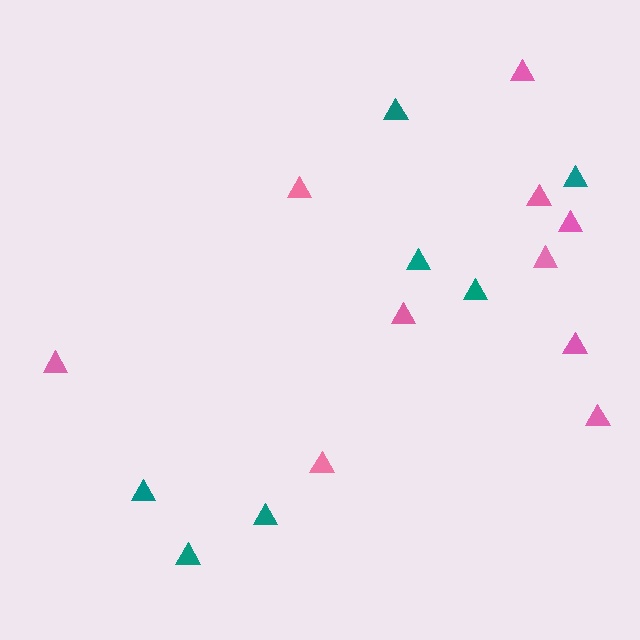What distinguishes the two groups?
There are 2 groups: one group of pink triangles (10) and one group of teal triangles (7).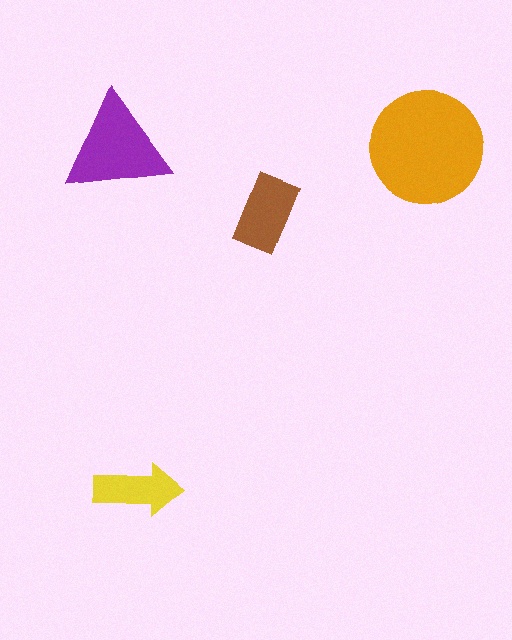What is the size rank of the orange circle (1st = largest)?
1st.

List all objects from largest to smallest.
The orange circle, the purple triangle, the brown rectangle, the yellow arrow.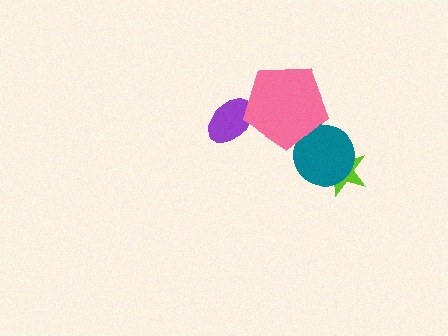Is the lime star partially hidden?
Yes, it is partially covered by another shape.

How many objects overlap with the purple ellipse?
1 object overlaps with the purple ellipse.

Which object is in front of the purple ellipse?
The pink pentagon is in front of the purple ellipse.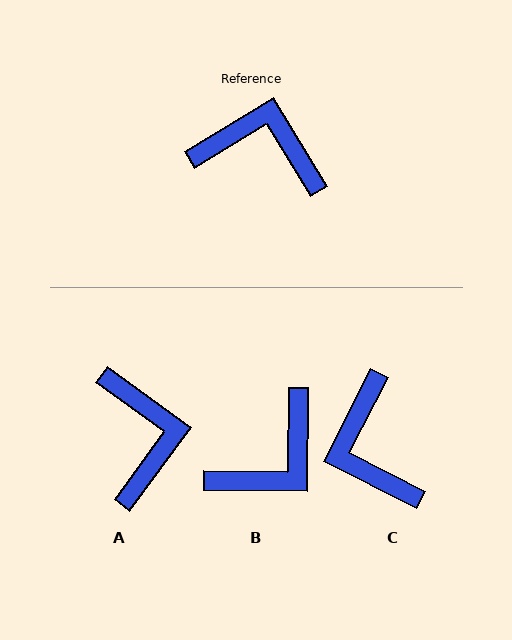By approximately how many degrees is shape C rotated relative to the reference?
Approximately 122 degrees counter-clockwise.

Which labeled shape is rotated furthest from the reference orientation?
C, about 122 degrees away.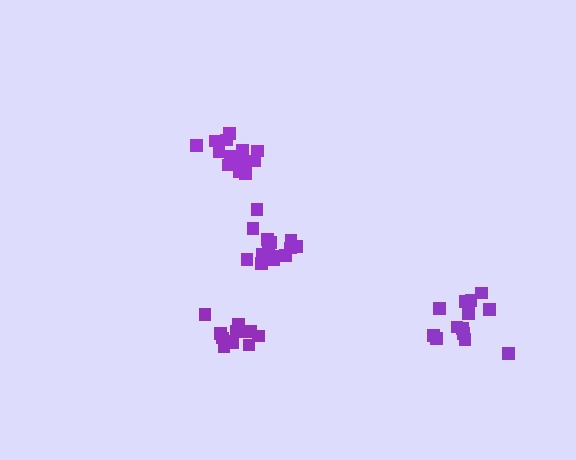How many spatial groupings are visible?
There are 4 spatial groupings.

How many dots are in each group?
Group 1: 12 dots, Group 2: 14 dots, Group 3: 13 dots, Group 4: 16 dots (55 total).